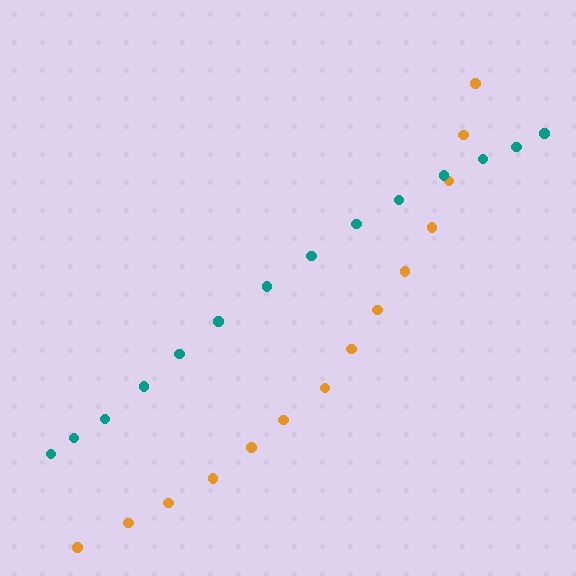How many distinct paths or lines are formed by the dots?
There are 2 distinct paths.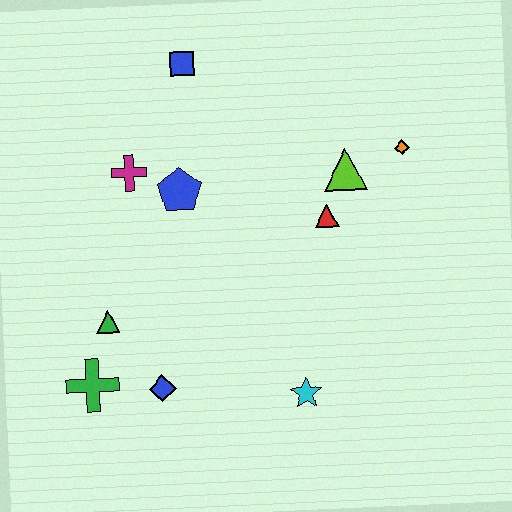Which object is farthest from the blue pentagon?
The cyan star is farthest from the blue pentagon.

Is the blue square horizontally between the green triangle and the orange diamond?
Yes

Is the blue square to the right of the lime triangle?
No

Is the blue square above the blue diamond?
Yes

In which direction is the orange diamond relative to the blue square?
The orange diamond is to the right of the blue square.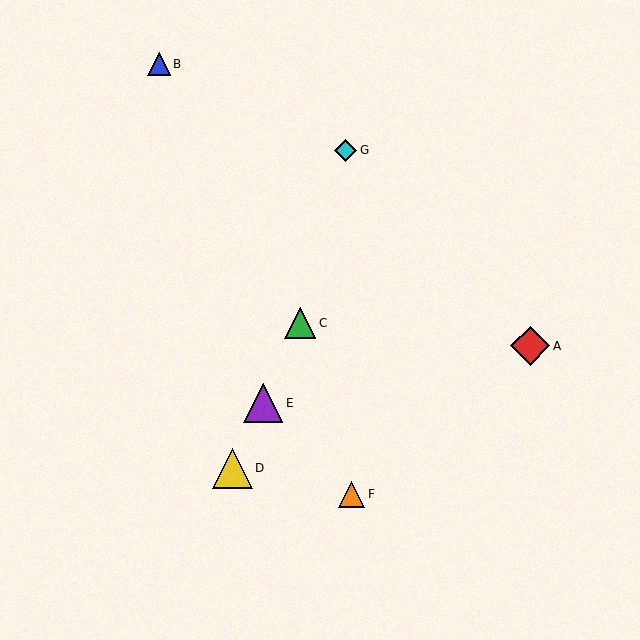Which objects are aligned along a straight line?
Objects C, D, E are aligned along a straight line.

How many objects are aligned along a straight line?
3 objects (C, D, E) are aligned along a straight line.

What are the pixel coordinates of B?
Object B is at (159, 64).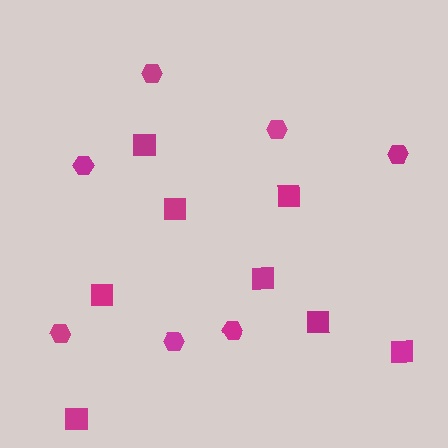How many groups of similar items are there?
There are 2 groups: one group of hexagons (7) and one group of squares (8).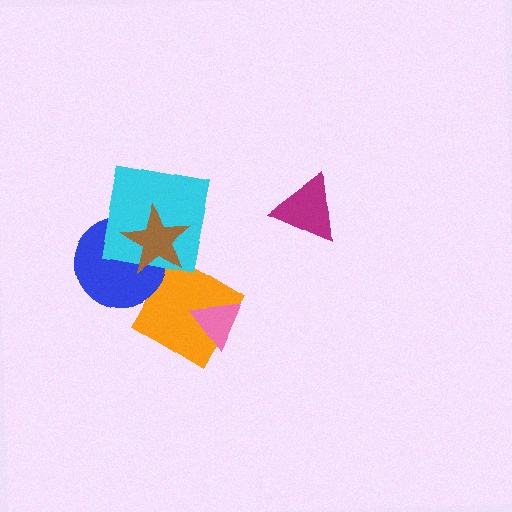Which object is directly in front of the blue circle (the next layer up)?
The cyan square is directly in front of the blue circle.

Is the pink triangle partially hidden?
No, no other shape covers it.